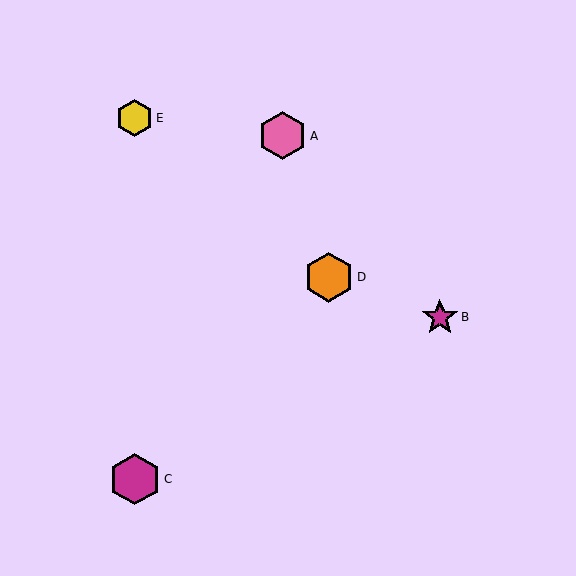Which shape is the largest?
The magenta hexagon (labeled C) is the largest.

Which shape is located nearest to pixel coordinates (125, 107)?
The yellow hexagon (labeled E) at (134, 118) is nearest to that location.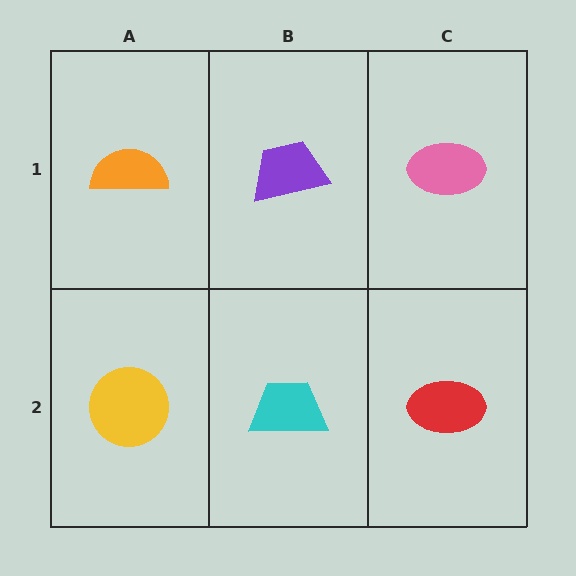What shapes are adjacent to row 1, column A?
A yellow circle (row 2, column A), a purple trapezoid (row 1, column B).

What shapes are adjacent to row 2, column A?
An orange semicircle (row 1, column A), a cyan trapezoid (row 2, column B).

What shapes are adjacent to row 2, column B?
A purple trapezoid (row 1, column B), a yellow circle (row 2, column A), a red ellipse (row 2, column C).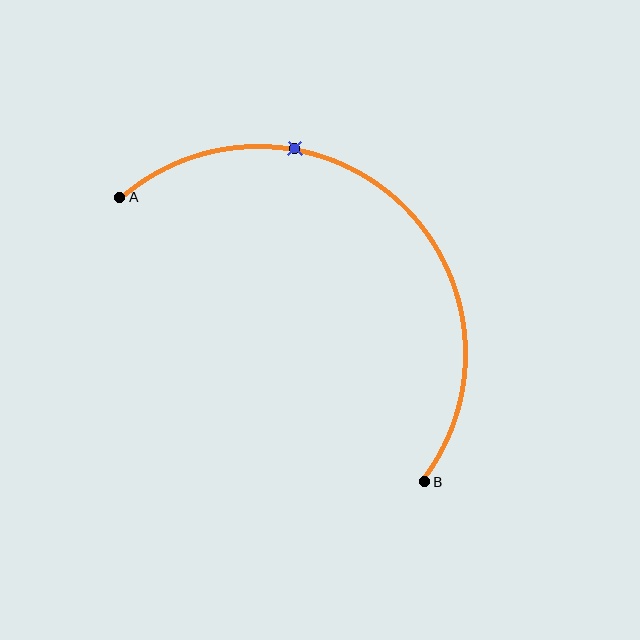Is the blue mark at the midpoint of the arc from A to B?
No. The blue mark lies on the arc but is closer to endpoint A. The arc midpoint would be at the point on the curve equidistant along the arc from both A and B.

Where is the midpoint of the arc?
The arc midpoint is the point on the curve farthest from the straight line joining A and B. It sits above and to the right of that line.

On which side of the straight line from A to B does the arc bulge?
The arc bulges above and to the right of the straight line connecting A and B.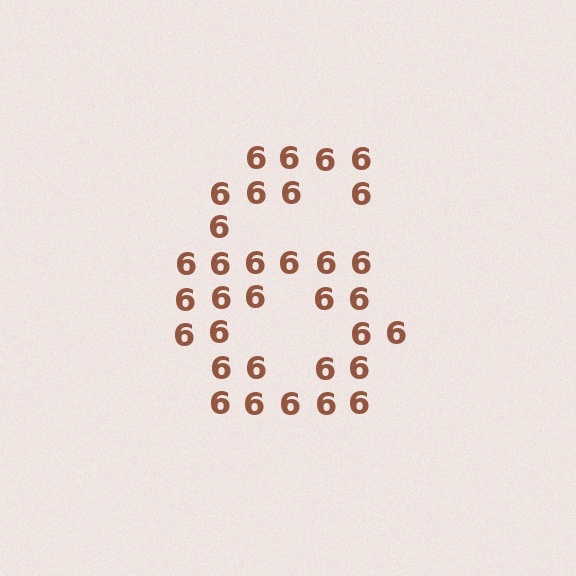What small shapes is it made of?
It is made of small digit 6's.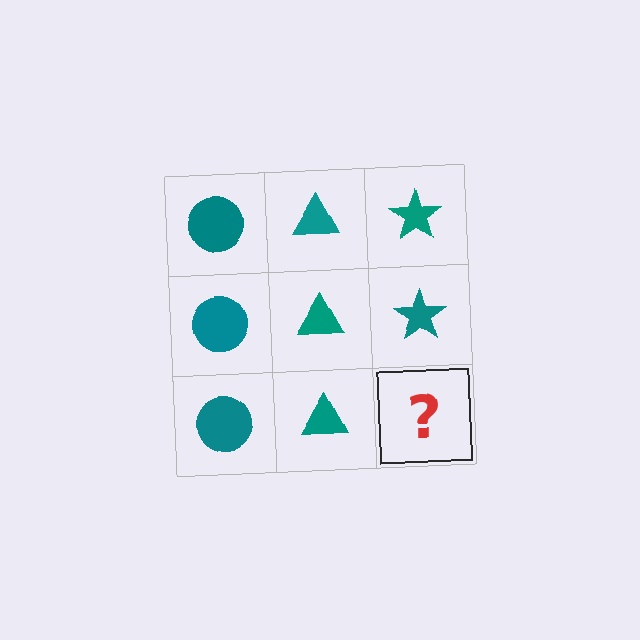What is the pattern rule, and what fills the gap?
The rule is that each column has a consistent shape. The gap should be filled with a teal star.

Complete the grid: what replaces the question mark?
The question mark should be replaced with a teal star.